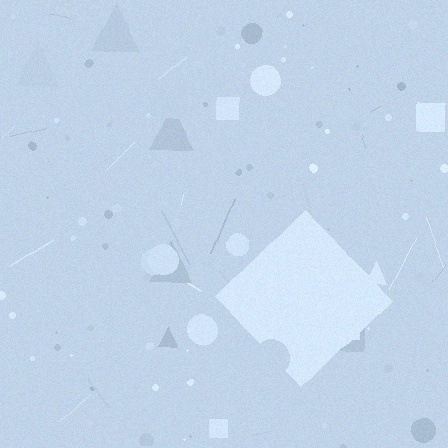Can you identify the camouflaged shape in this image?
The camouflaged shape is a diamond.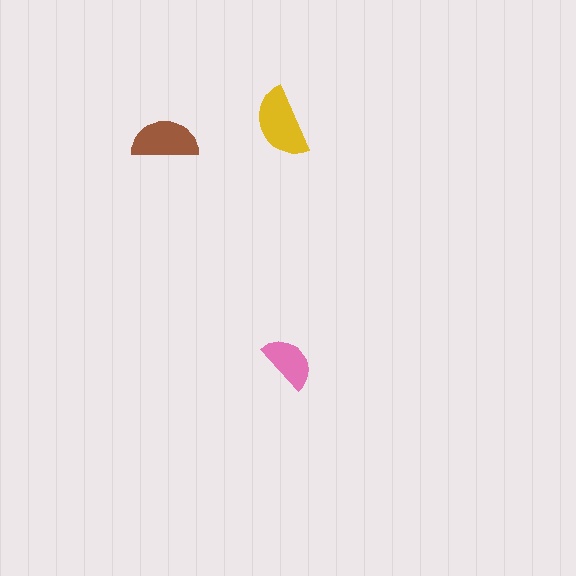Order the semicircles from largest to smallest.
the yellow one, the brown one, the pink one.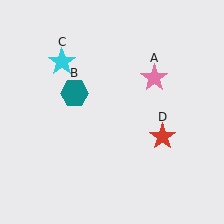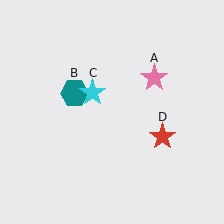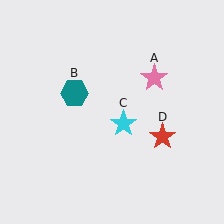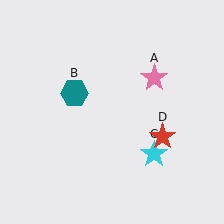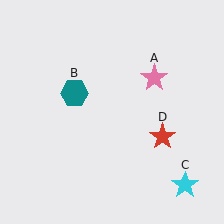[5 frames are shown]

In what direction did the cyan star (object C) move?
The cyan star (object C) moved down and to the right.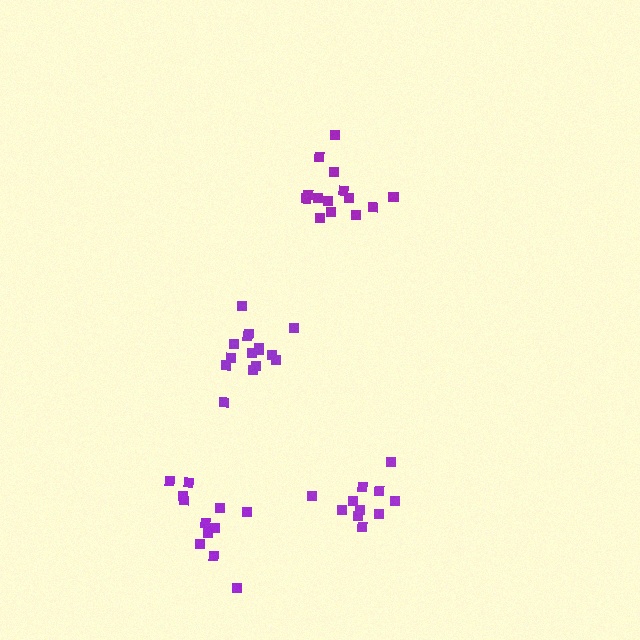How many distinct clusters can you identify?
There are 4 distinct clusters.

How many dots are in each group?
Group 1: 14 dots, Group 2: 15 dots, Group 3: 12 dots, Group 4: 11 dots (52 total).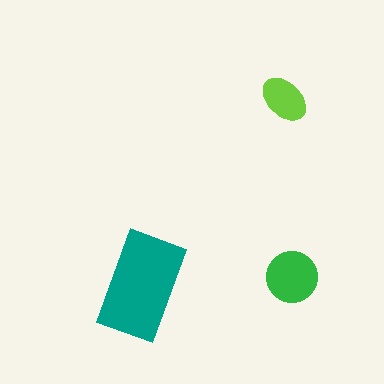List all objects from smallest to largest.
The lime ellipse, the green circle, the teal rectangle.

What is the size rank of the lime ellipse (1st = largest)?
3rd.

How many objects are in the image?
There are 3 objects in the image.